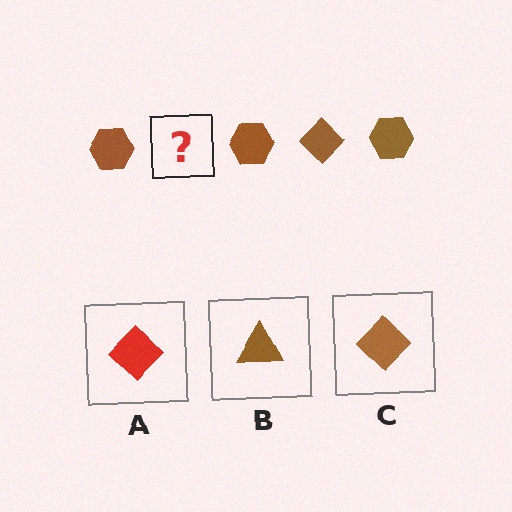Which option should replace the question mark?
Option C.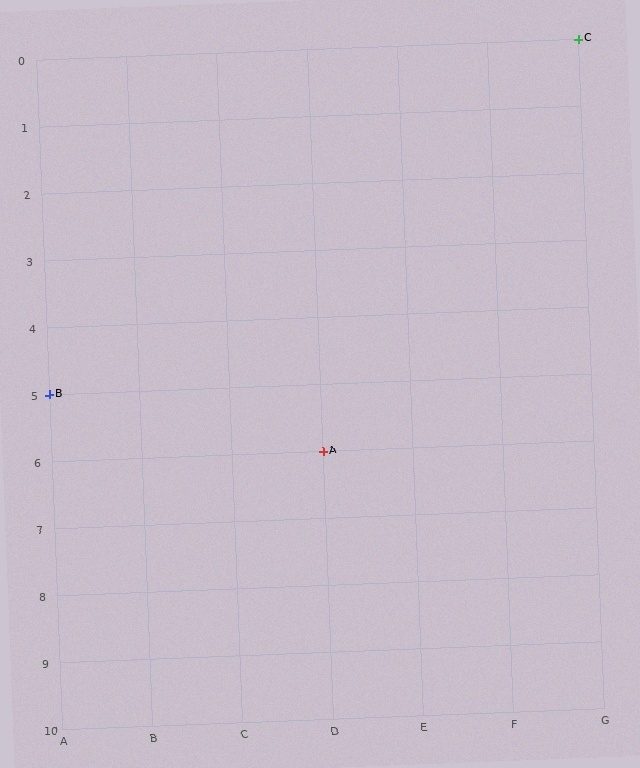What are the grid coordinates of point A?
Point A is at grid coordinates (D, 6).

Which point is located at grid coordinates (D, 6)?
Point A is at (D, 6).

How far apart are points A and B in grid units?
Points A and B are 3 columns and 1 row apart (about 3.2 grid units diagonally).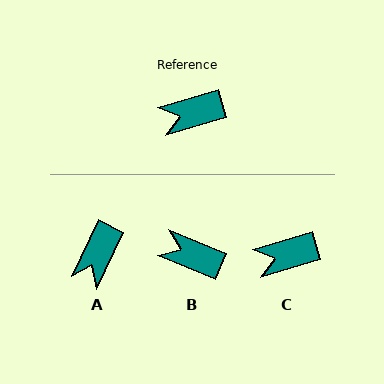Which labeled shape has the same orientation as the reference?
C.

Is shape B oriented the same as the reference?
No, it is off by about 40 degrees.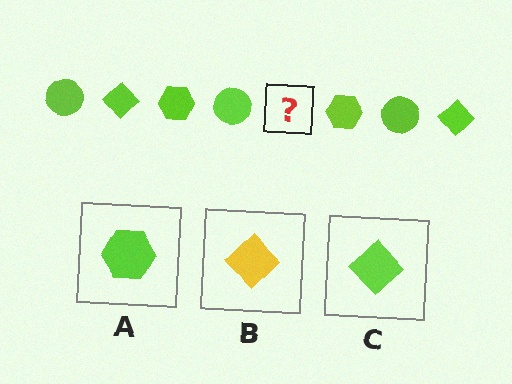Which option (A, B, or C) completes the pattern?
C.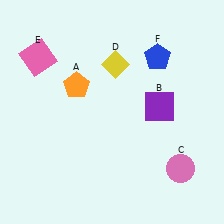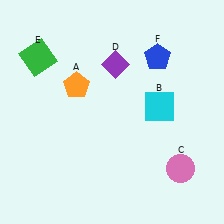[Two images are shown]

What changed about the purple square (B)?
In Image 1, B is purple. In Image 2, it changed to cyan.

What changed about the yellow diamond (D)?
In Image 1, D is yellow. In Image 2, it changed to purple.